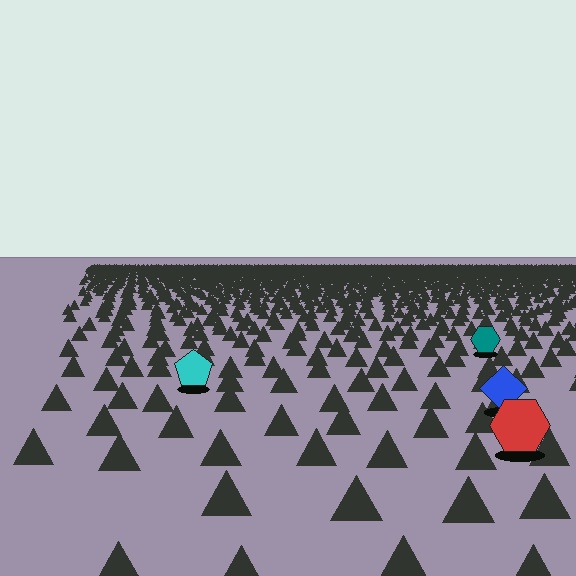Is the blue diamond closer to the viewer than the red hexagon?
No. The red hexagon is closer — you can tell from the texture gradient: the ground texture is coarser near it.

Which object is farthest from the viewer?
The teal hexagon is farthest from the viewer. It appears smaller and the ground texture around it is denser.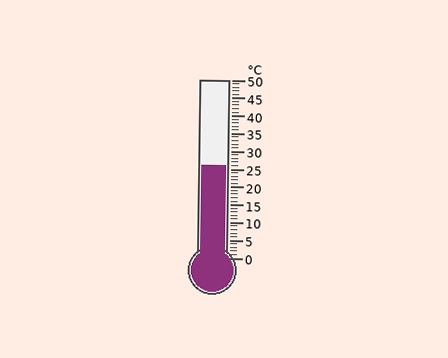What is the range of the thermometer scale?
The thermometer scale ranges from 0°C to 50°C.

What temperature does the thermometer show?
The thermometer shows approximately 26°C.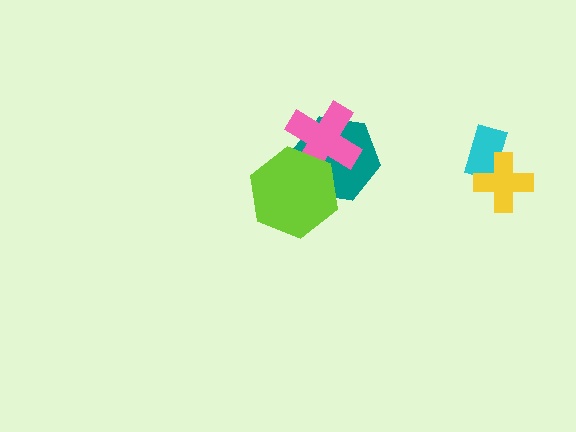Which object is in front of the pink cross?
The lime hexagon is in front of the pink cross.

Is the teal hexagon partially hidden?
Yes, it is partially covered by another shape.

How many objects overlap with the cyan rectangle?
1 object overlaps with the cyan rectangle.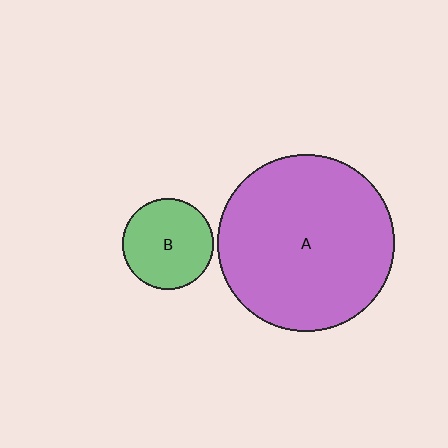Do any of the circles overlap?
No, none of the circles overlap.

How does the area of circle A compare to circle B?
Approximately 3.8 times.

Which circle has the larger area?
Circle A (purple).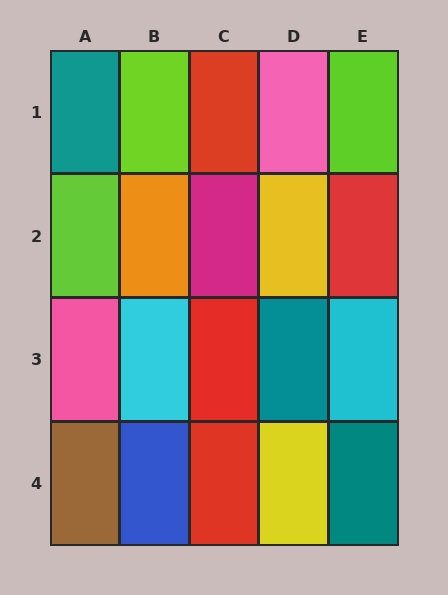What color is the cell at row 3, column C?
Red.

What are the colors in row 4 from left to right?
Brown, blue, red, yellow, teal.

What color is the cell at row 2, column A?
Lime.